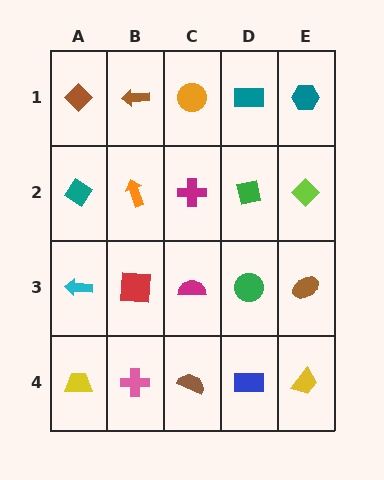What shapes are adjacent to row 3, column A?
A teal diamond (row 2, column A), a yellow trapezoid (row 4, column A), a red square (row 3, column B).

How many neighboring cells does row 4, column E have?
2.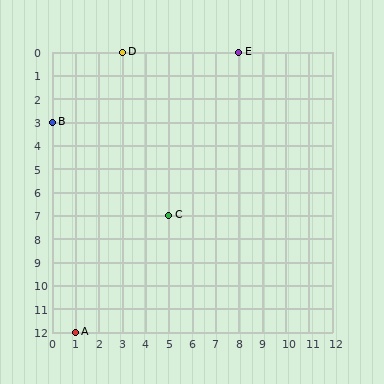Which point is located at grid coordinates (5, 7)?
Point C is at (5, 7).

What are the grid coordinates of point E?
Point E is at grid coordinates (8, 0).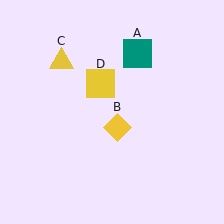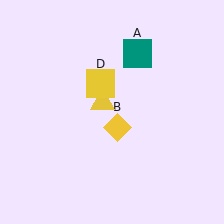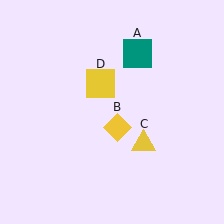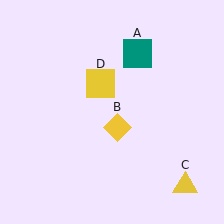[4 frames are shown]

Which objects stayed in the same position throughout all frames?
Teal square (object A) and yellow diamond (object B) and yellow square (object D) remained stationary.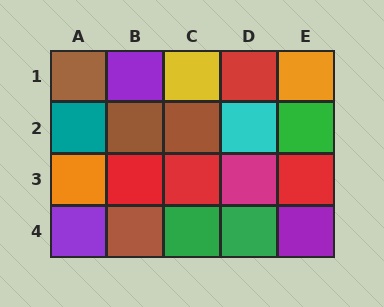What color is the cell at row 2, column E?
Green.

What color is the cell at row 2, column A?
Teal.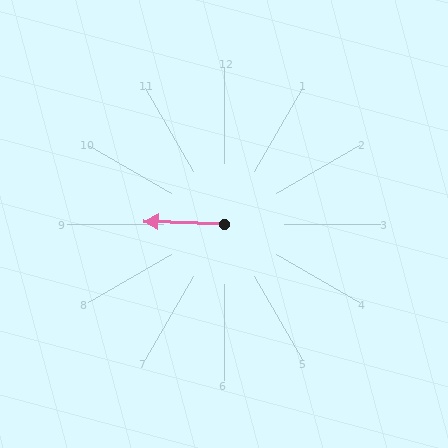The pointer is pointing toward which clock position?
Roughly 9 o'clock.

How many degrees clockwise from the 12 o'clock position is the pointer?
Approximately 272 degrees.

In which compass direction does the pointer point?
West.